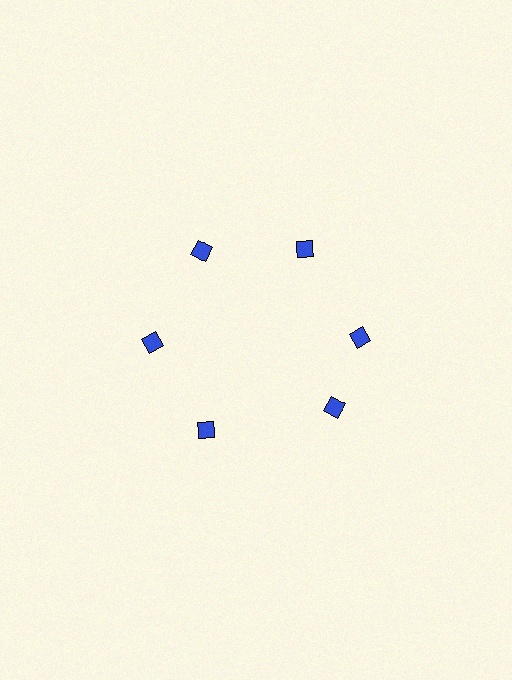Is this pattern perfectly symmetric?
No. The 6 blue diamonds are arranged in a ring, but one element near the 5 o'clock position is rotated out of alignment along the ring, breaking the 6-fold rotational symmetry.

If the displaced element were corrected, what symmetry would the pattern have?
It would have 6-fold rotational symmetry — the pattern would map onto itself every 60 degrees.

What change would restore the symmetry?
The symmetry would be restored by rotating it back into even spacing with its neighbors so that all 6 diamonds sit at equal angles and equal distance from the center.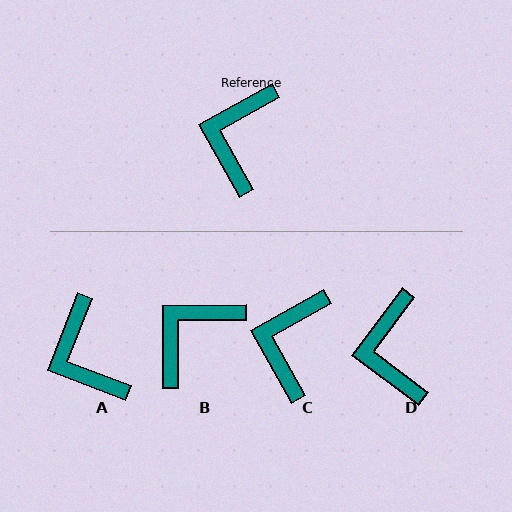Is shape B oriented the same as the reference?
No, it is off by about 29 degrees.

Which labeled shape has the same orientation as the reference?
C.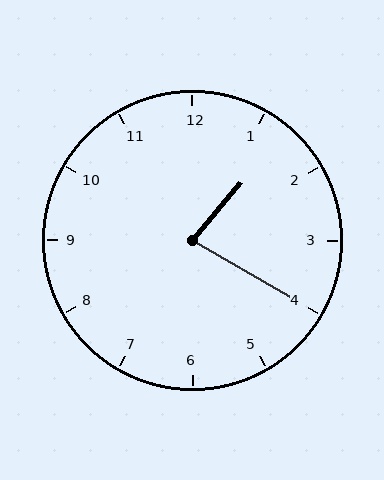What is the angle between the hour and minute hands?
Approximately 80 degrees.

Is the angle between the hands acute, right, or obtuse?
It is acute.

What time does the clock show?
1:20.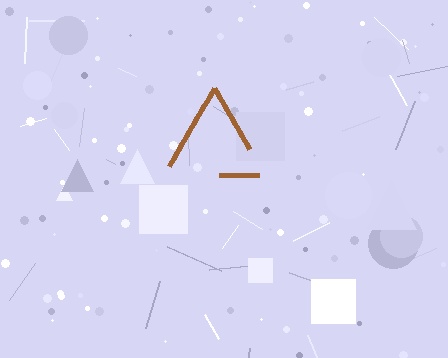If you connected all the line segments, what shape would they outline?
They would outline a triangle.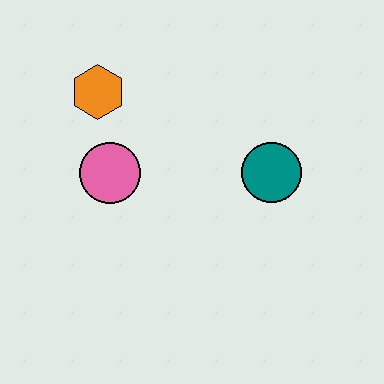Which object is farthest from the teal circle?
The orange hexagon is farthest from the teal circle.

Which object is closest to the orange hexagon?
The pink circle is closest to the orange hexagon.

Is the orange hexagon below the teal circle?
No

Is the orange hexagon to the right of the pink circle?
No